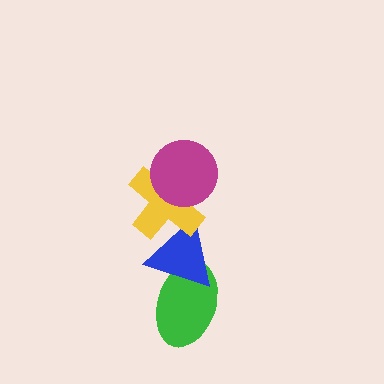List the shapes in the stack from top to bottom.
From top to bottom: the magenta circle, the yellow cross, the blue triangle, the green ellipse.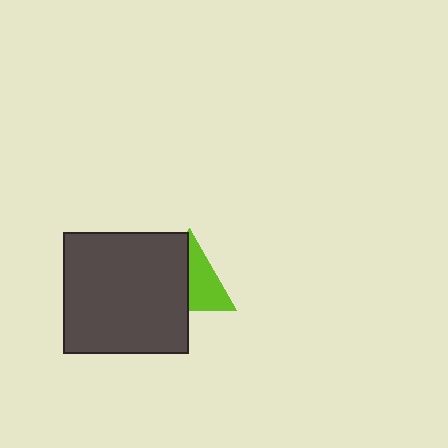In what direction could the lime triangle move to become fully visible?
The lime triangle could move right. That would shift it out from behind the dark gray rectangle entirely.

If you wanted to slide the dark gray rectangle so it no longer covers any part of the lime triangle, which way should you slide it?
Slide it left — that is the most direct way to separate the two shapes.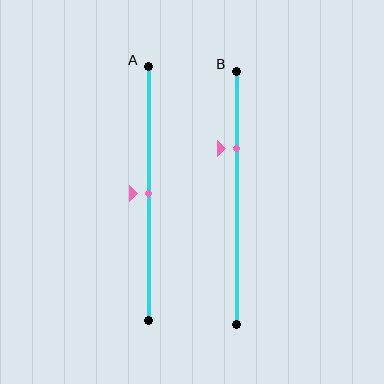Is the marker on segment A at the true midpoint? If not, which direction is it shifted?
Yes, the marker on segment A is at the true midpoint.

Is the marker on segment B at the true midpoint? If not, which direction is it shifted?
No, the marker on segment B is shifted upward by about 19% of the segment length.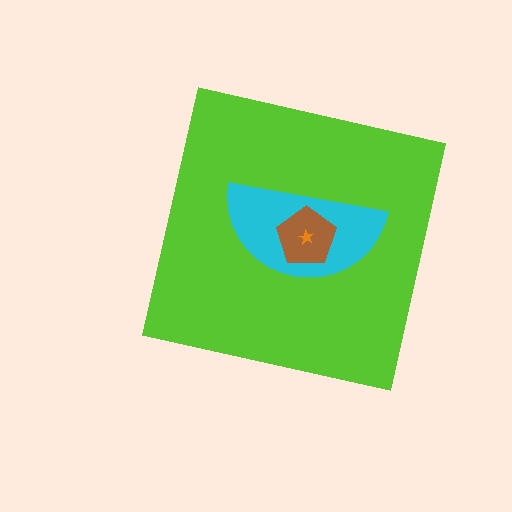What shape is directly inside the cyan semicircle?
The brown pentagon.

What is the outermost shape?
The lime square.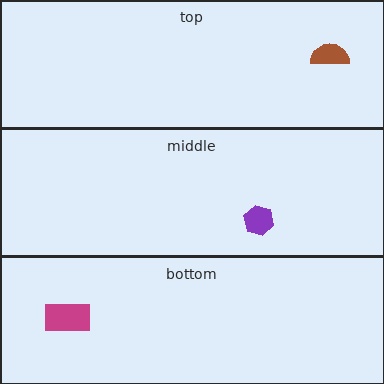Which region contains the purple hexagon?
The middle region.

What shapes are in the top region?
The brown semicircle.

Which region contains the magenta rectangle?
The bottom region.